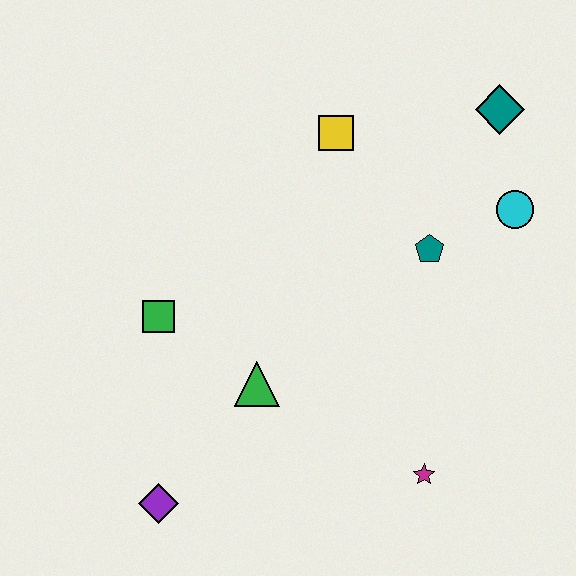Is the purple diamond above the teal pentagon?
No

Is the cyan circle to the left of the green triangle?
No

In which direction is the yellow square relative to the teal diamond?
The yellow square is to the left of the teal diamond.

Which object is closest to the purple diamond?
The green triangle is closest to the purple diamond.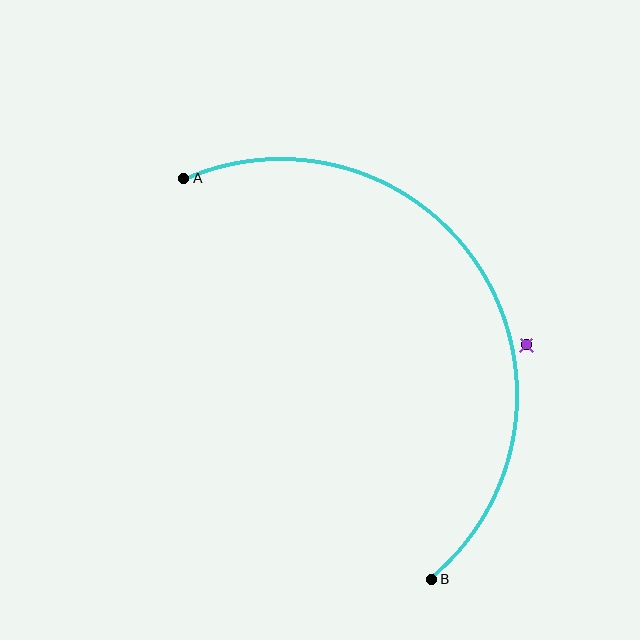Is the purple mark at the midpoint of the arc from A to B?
No — the purple mark does not lie on the arc at all. It sits slightly outside the curve.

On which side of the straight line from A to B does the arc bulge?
The arc bulges to the right of the straight line connecting A and B.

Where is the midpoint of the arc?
The arc midpoint is the point on the curve farthest from the straight line joining A and B. It sits to the right of that line.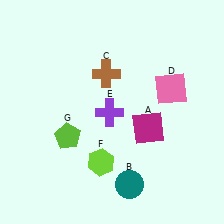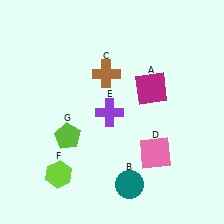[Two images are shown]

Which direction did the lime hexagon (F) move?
The lime hexagon (F) moved left.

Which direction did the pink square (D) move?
The pink square (D) moved down.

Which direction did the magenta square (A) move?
The magenta square (A) moved up.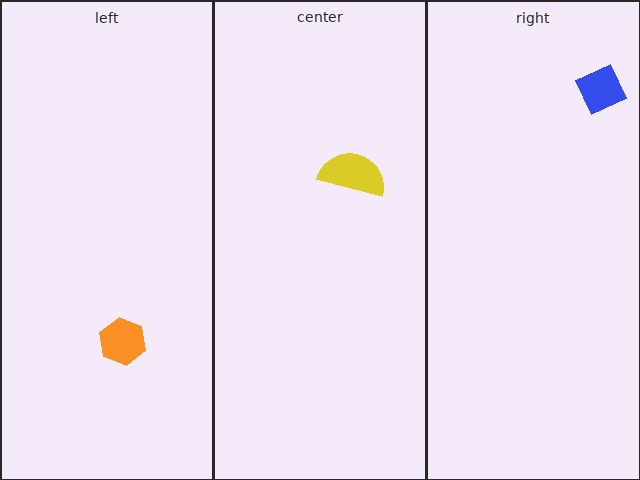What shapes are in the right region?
The blue diamond.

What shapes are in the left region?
The orange hexagon.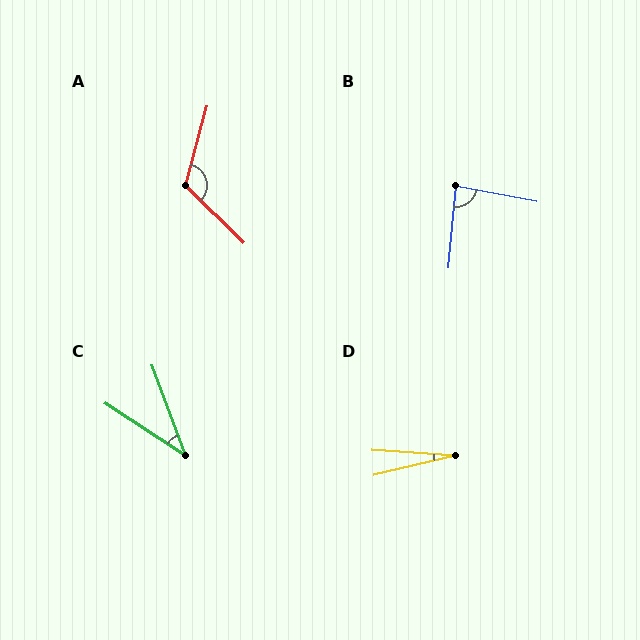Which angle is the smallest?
D, at approximately 17 degrees.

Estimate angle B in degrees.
Approximately 85 degrees.